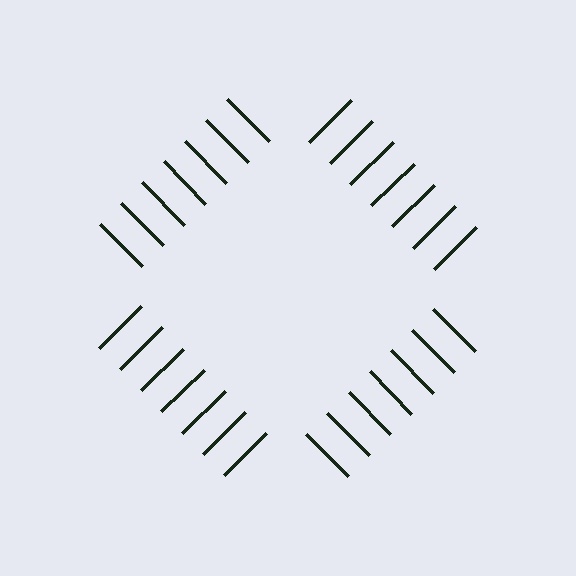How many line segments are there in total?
28 — 7 along each of the 4 edges.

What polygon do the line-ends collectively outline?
An illusory square — the line segments terminate on its edges but no continuous stroke is drawn.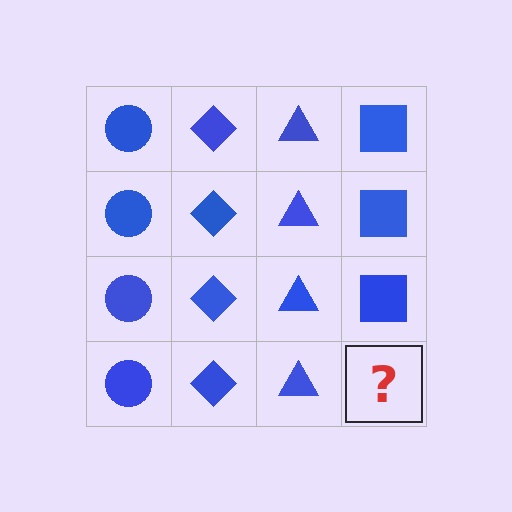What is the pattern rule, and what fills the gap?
The rule is that each column has a consistent shape. The gap should be filled with a blue square.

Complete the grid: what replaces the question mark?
The question mark should be replaced with a blue square.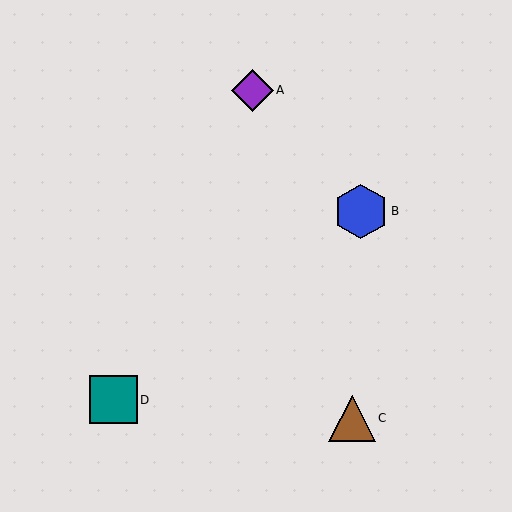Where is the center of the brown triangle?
The center of the brown triangle is at (352, 418).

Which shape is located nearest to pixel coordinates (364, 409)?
The brown triangle (labeled C) at (352, 418) is nearest to that location.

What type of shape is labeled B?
Shape B is a blue hexagon.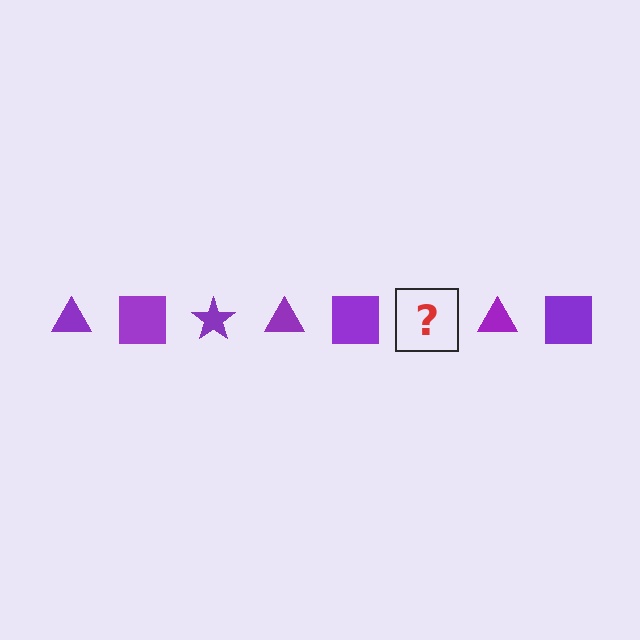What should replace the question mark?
The question mark should be replaced with a purple star.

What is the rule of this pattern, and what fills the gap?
The rule is that the pattern cycles through triangle, square, star shapes in purple. The gap should be filled with a purple star.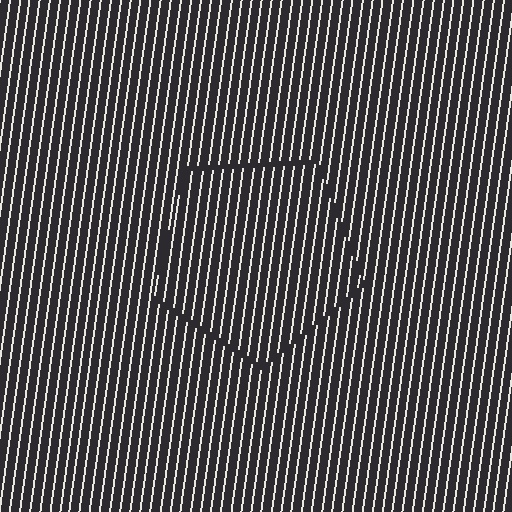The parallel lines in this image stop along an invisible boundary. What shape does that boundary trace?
An illusory pentagon. The interior of the shape contains the same grating, shifted by half a period — the contour is defined by the phase discontinuity where line-ends from the inner and outer gratings abut.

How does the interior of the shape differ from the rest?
The interior of the shape contains the same grating, shifted by half a period — the contour is defined by the phase discontinuity where line-ends from the inner and outer gratings abut.